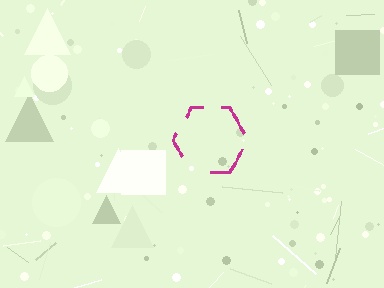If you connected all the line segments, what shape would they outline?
They would outline a hexagon.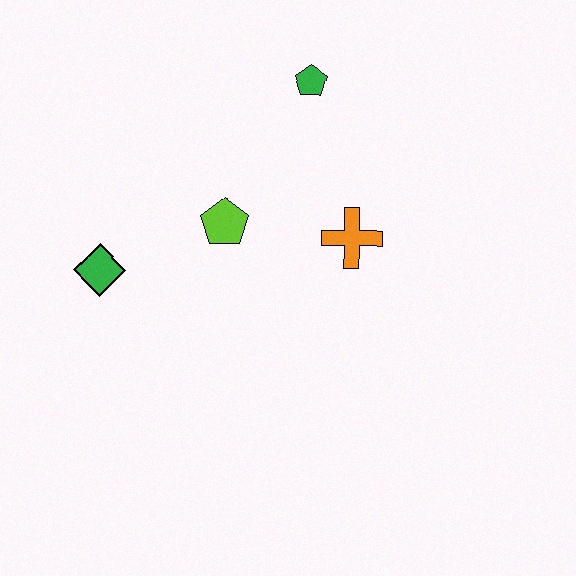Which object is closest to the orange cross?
The lime pentagon is closest to the orange cross.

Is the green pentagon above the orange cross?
Yes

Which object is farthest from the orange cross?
The green diamond is farthest from the orange cross.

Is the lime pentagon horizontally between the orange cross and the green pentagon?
No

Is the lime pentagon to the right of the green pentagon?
No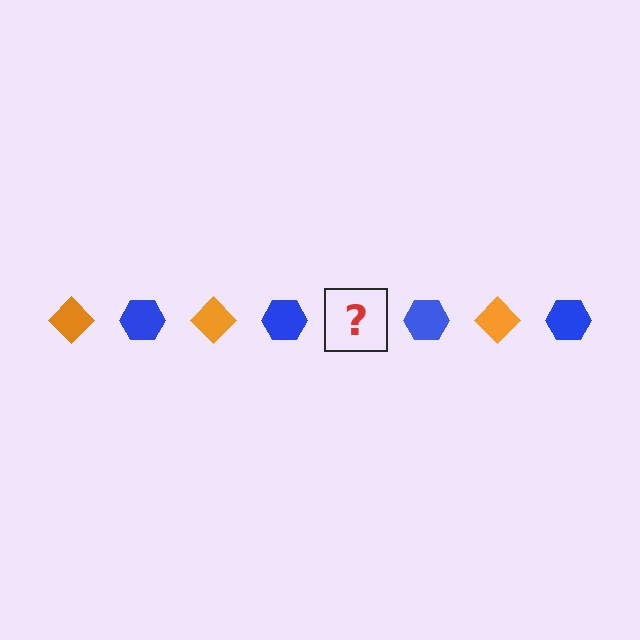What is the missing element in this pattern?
The missing element is an orange diamond.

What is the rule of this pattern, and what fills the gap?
The rule is that the pattern alternates between orange diamond and blue hexagon. The gap should be filled with an orange diamond.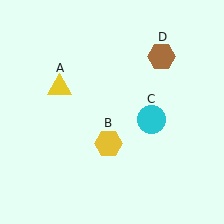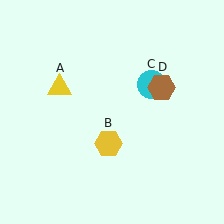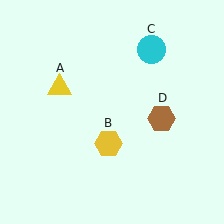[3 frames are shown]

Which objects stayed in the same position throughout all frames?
Yellow triangle (object A) and yellow hexagon (object B) remained stationary.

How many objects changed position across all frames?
2 objects changed position: cyan circle (object C), brown hexagon (object D).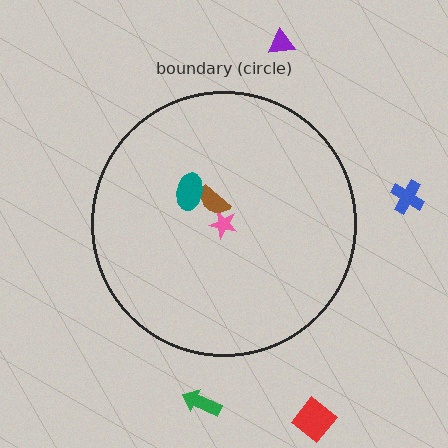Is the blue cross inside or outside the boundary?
Outside.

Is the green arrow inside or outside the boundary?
Outside.